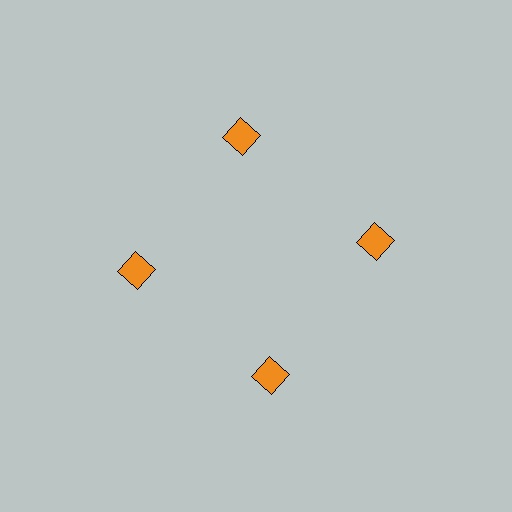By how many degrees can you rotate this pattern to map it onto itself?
The pattern maps onto itself every 90 degrees of rotation.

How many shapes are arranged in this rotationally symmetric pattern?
There are 4 shapes, arranged in 4 groups of 1.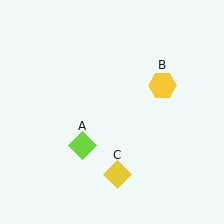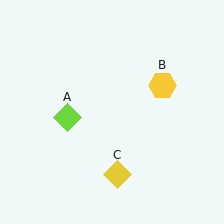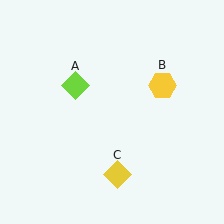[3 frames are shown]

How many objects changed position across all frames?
1 object changed position: lime diamond (object A).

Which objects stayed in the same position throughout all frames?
Yellow hexagon (object B) and yellow diamond (object C) remained stationary.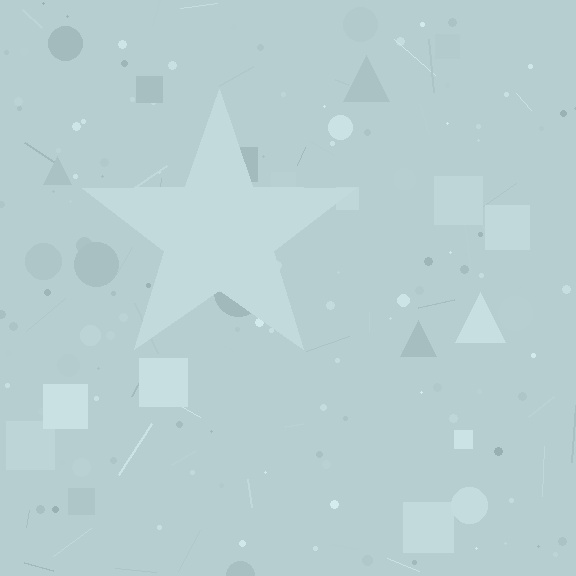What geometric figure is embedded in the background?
A star is embedded in the background.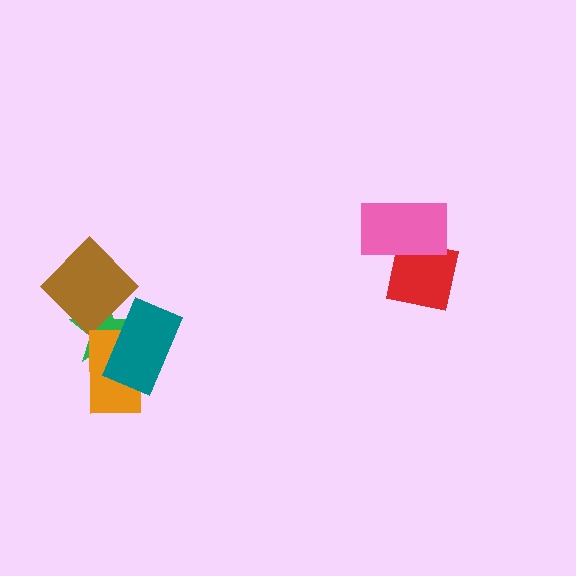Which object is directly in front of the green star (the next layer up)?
The brown diamond is directly in front of the green star.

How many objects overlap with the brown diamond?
2 objects overlap with the brown diamond.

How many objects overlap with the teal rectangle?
3 objects overlap with the teal rectangle.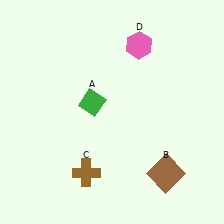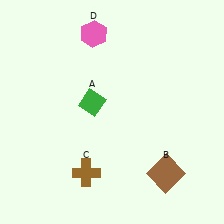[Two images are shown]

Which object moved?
The pink hexagon (D) moved left.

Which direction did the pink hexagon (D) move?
The pink hexagon (D) moved left.